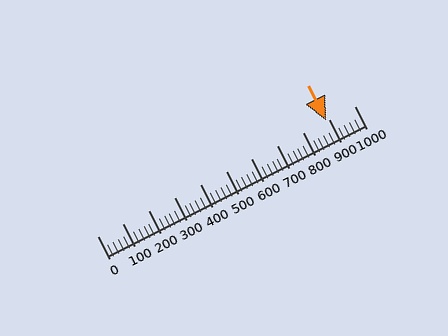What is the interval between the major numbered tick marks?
The major tick marks are spaced 100 units apart.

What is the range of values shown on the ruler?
The ruler shows values from 0 to 1000.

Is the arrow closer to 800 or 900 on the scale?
The arrow is closer to 900.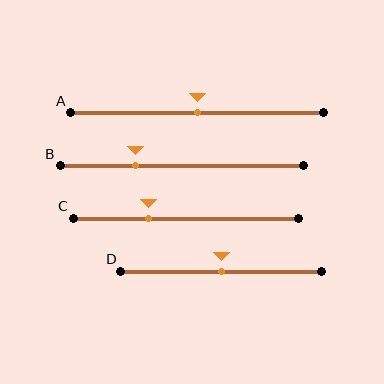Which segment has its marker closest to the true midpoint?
Segment A has its marker closest to the true midpoint.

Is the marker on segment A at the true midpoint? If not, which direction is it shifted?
Yes, the marker on segment A is at the true midpoint.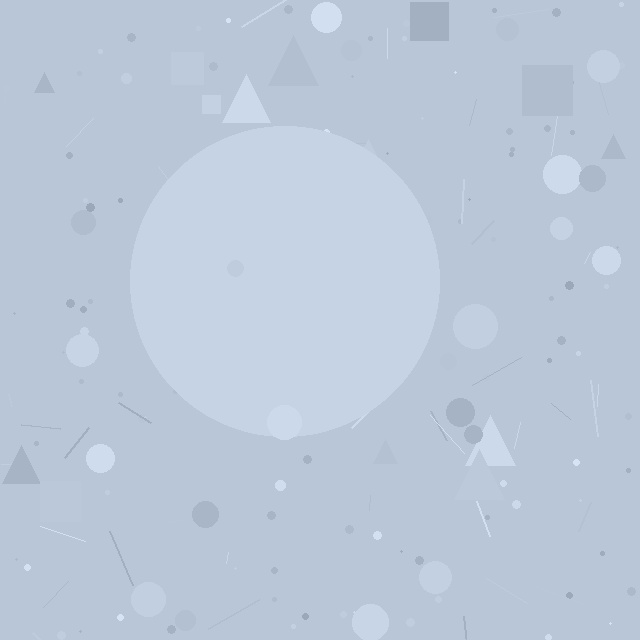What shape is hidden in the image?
A circle is hidden in the image.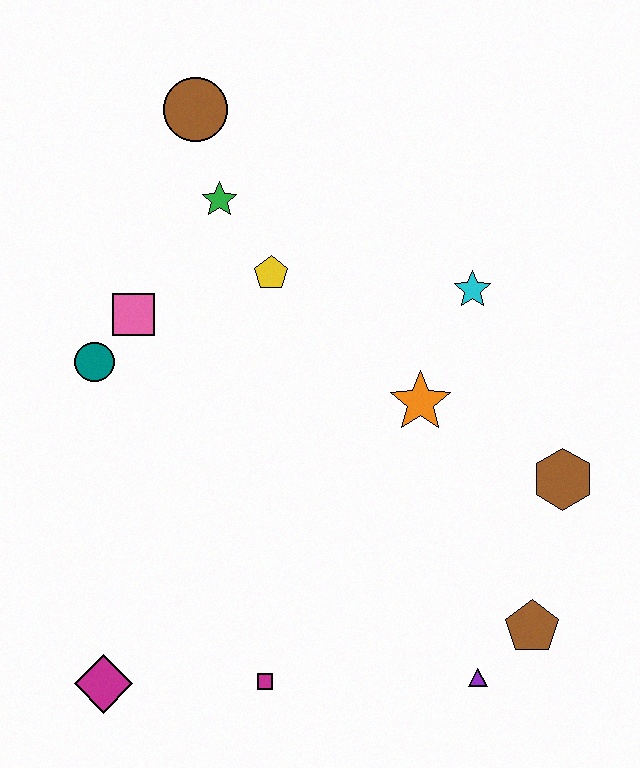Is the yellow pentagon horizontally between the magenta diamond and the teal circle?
No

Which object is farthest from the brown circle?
The purple triangle is farthest from the brown circle.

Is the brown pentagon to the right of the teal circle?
Yes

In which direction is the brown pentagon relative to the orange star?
The brown pentagon is below the orange star.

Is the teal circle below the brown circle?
Yes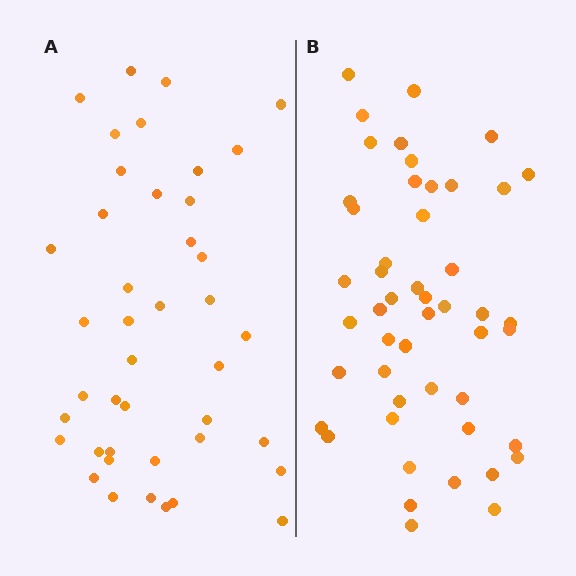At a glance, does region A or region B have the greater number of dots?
Region B (the right region) has more dots.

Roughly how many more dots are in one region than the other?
Region B has roughly 8 or so more dots than region A.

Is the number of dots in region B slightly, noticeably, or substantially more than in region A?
Region B has only slightly more — the two regions are fairly close. The ratio is roughly 1.2 to 1.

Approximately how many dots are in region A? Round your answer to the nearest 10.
About 40 dots. (The exact count is 42, which rounds to 40.)